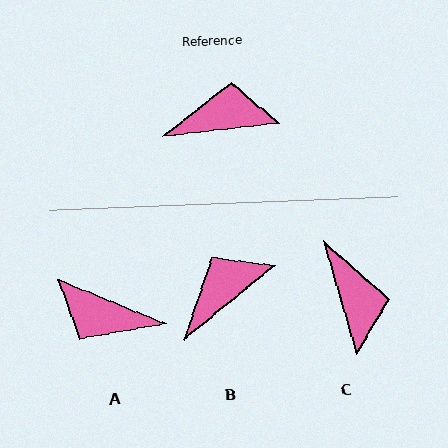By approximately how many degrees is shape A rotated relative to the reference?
Approximately 152 degrees counter-clockwise.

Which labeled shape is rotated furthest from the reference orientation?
A, about 152 degrees away.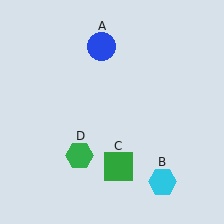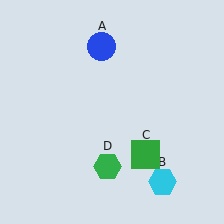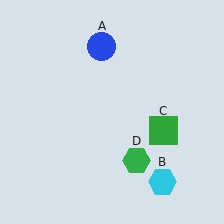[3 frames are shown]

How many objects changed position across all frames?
2 objects changed position: green square (object C), green hexagon (object D).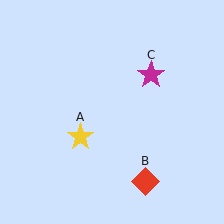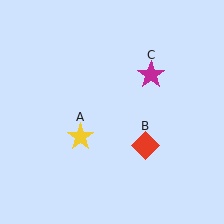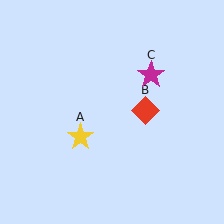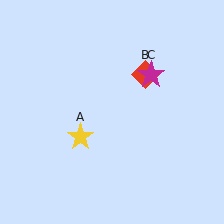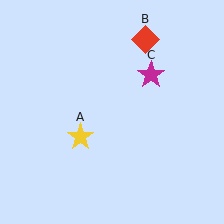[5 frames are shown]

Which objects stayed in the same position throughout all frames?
Yellow star (object A) and magenta star (object C) remained stationary.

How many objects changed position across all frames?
1 object changed position: red diamond (object B).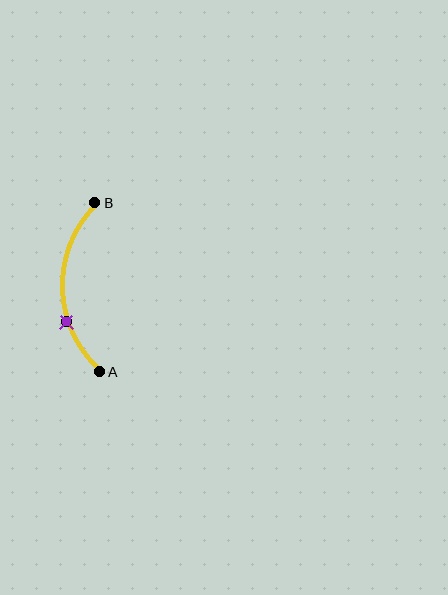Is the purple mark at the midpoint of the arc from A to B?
No. The purple mark lies on the arc but is closer to endpoint A. The arc midpoint would be at the point on the curve equidistant along the arc from both A and B.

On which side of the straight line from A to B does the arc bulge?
The arc bulges to the left of the straight line connecting A and B.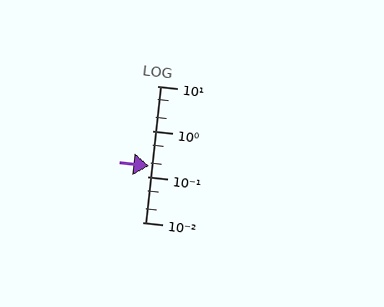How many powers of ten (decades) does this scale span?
The scale spans 3 decades, from 0.01 to 10.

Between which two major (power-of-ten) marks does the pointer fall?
The pointer is between 0.1 and 1.